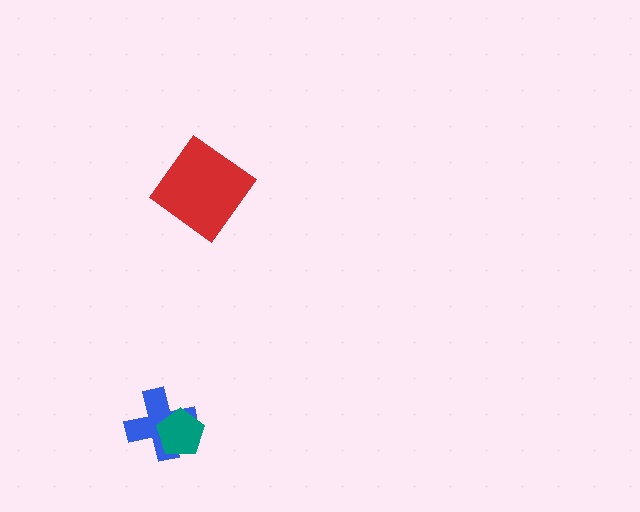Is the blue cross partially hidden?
Yes, it is partially covered by another shape.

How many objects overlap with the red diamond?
0 objects overlap with the red diamond.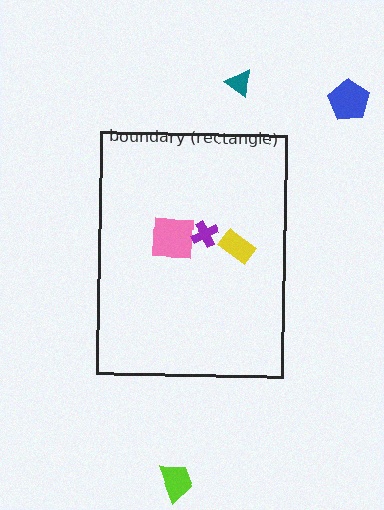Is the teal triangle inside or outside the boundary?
Outside.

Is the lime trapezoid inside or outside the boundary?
Outside.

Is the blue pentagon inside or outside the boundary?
Outside.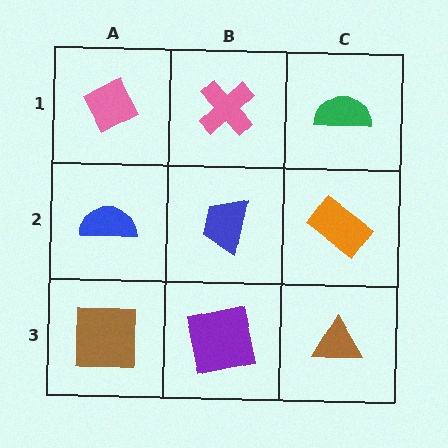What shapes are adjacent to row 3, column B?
A blue trapezoid (row 2, column B), a brown square (row 3, column A), a brown triangle (row 3, column C).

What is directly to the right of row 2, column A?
A blue trapezoid.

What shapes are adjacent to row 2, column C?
A green semicircle (row 1, column C), a brown triangle (row 3, column C), a blue trapezoid (row 2, column B).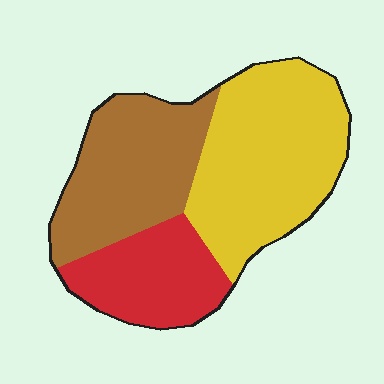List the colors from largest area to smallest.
From largest to smallest: yellow, brown, red.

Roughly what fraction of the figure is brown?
Brown takes up about one third (1/3) of the figure.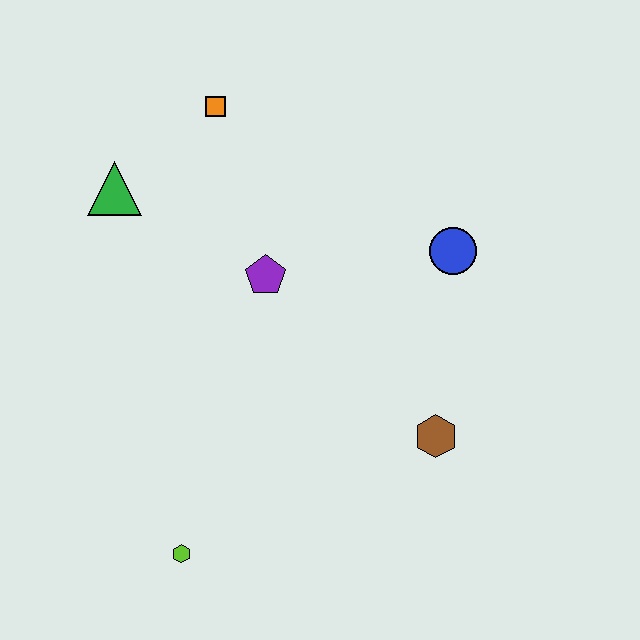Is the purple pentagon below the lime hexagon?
No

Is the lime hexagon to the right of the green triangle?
Yes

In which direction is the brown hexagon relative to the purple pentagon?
The brown hexagon is to the right of the purple pentagon.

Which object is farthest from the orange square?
The lime hexagon is farthest from the orange square.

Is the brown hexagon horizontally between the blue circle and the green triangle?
Yes